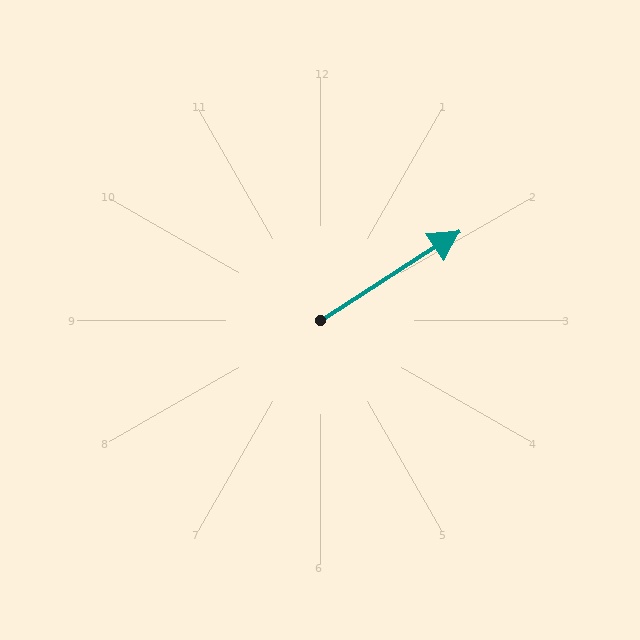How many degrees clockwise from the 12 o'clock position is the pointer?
Approximately 57 degrees.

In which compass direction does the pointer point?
Northeast.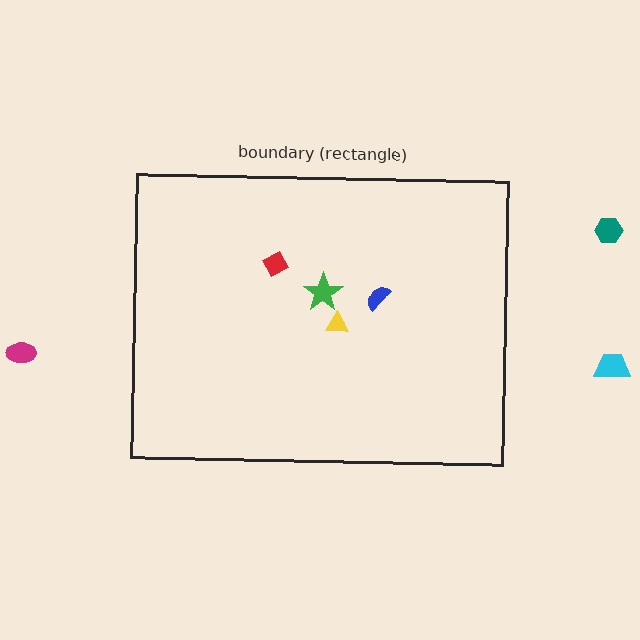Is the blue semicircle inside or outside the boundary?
Inside.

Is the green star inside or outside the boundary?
Inside.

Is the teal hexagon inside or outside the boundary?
Outside.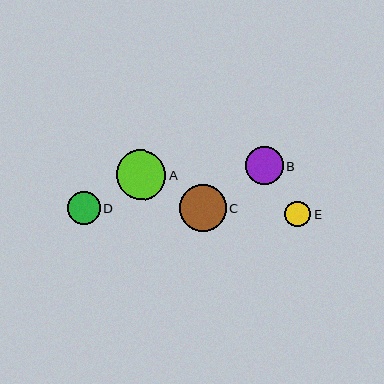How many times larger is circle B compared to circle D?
Circle B is approximately 1.2 times the size of circle D.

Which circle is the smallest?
Circle E is the smallest with a size of approximately 26 pixels.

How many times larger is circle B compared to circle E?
Circle B is approximately 1.5 times the size of circle E.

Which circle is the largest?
Circle A is the largest with a size of approximately 50 pixels.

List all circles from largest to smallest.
From largest to smallest: A, C, B, D, E.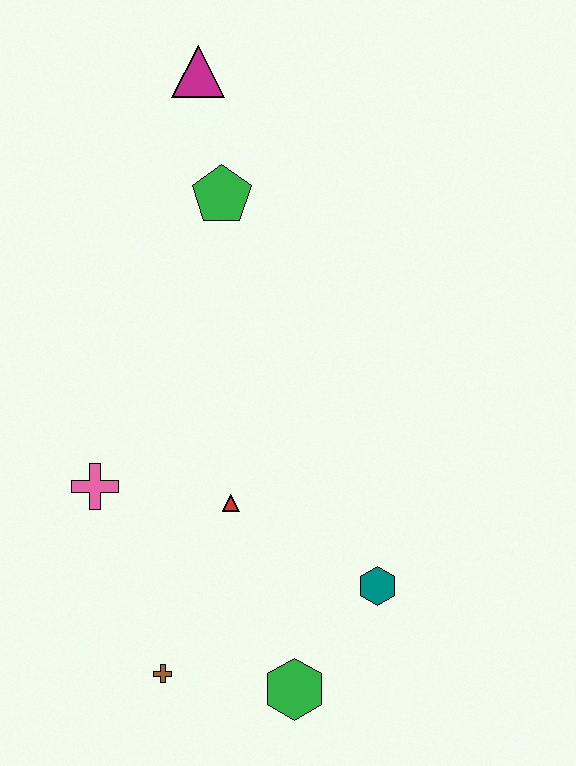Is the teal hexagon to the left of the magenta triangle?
No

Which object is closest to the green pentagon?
The magenta triangle is closest to the green pentagon.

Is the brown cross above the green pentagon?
No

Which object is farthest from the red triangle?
The magenta triangle is farthest from the red triangle.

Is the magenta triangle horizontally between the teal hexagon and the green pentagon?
No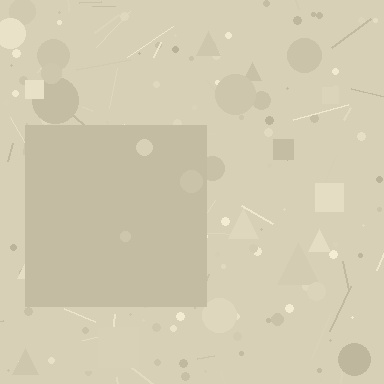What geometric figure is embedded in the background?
A square is embedded in the background.